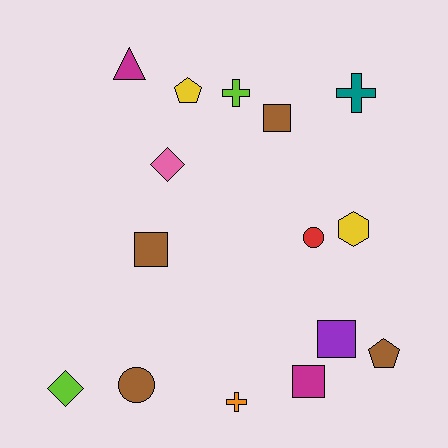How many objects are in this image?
There are 15 objects.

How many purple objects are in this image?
There is 1 purple object.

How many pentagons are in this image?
There are 2 pentagons.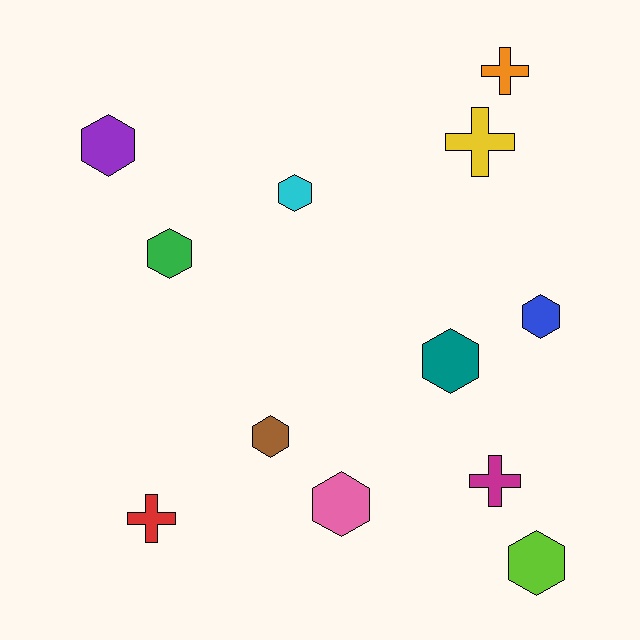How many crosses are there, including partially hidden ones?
There are 4 crosses.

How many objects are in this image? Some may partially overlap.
There are 12 objects.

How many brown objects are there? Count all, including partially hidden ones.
There is 1 brown object.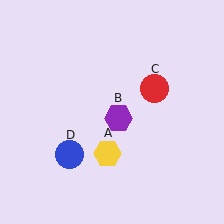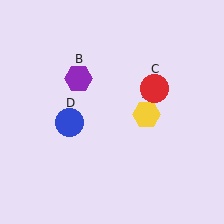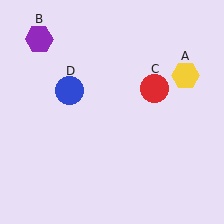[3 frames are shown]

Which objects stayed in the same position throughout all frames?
Red circle (object C) remained stationary.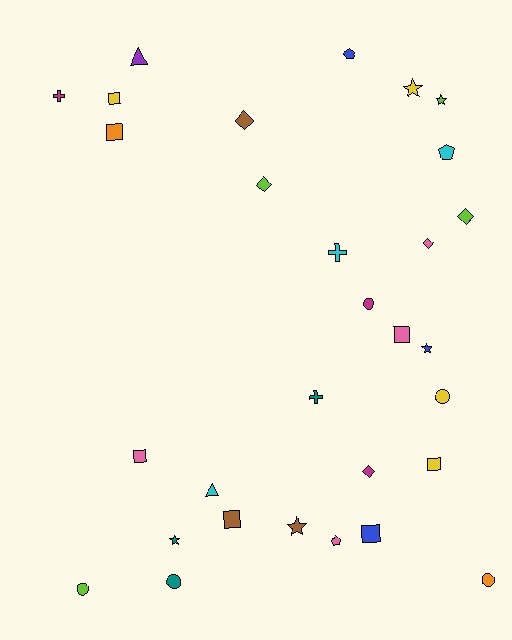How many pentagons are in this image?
There are 3 pentagons.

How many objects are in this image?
There are 30 objects.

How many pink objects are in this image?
There are 4 pink objects.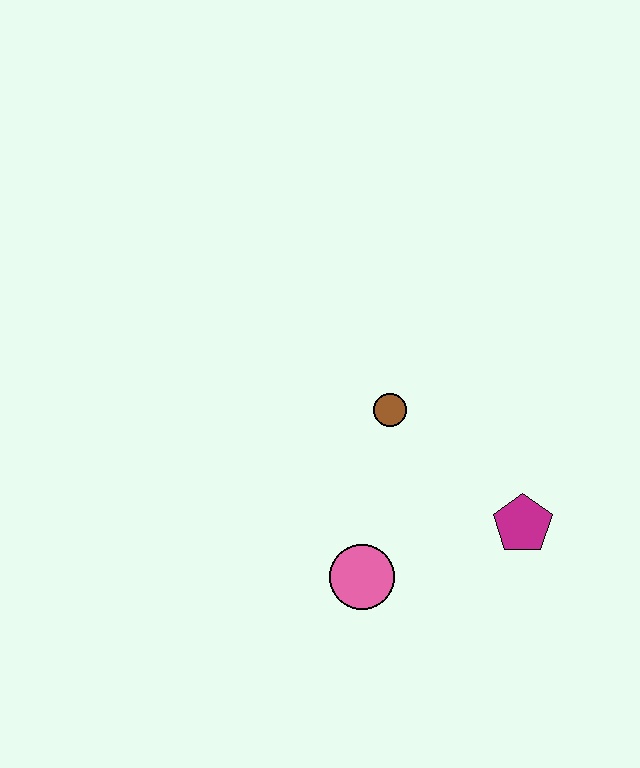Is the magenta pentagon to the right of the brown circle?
Yes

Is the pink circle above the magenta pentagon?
No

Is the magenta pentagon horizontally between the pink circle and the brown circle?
No